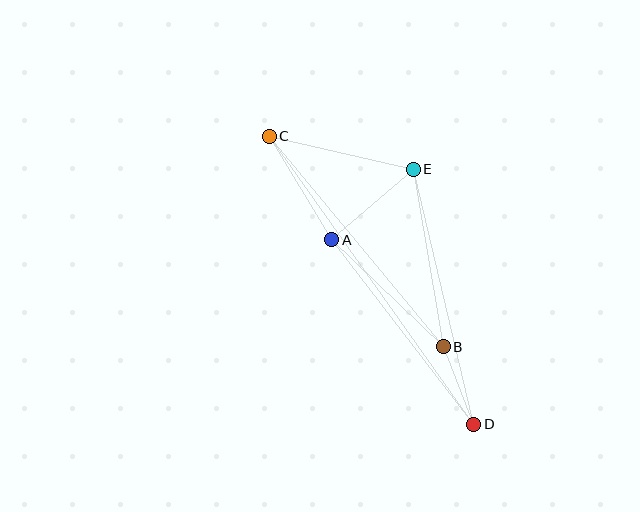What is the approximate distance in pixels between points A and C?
The distance between A and C is approximately 121 pixels.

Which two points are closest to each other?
Points B and D are closest to each other.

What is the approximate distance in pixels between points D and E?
The distance between D and E is approximately 262 pixels.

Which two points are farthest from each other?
Points C and D are farthest from each other.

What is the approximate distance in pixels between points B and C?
The distance between B and C is approximately 273 pixels.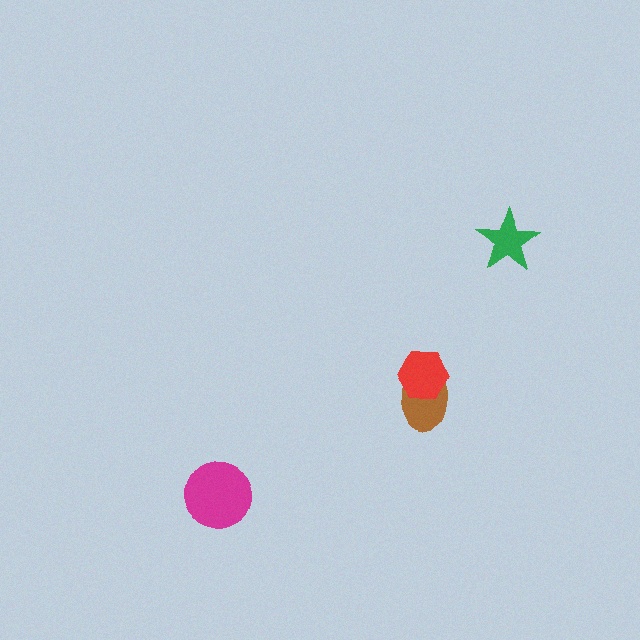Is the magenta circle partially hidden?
No, no other shape covers it.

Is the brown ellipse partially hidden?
Yes, it is partially covered by another shape.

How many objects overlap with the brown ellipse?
1 object overlaps with the brown ellipse.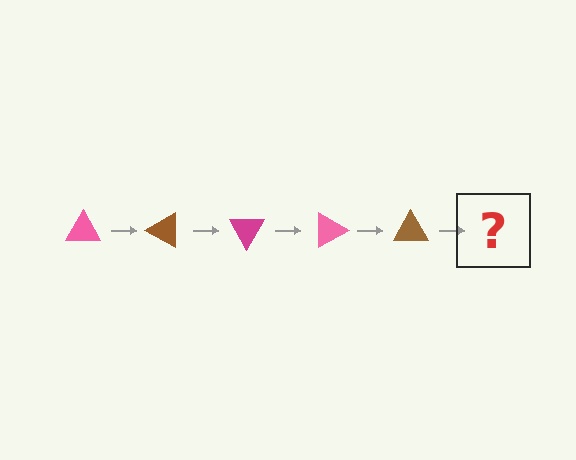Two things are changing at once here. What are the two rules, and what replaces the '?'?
The two rules are that it rotates 30 degrees each step and the color cycles through pink, brown, and magenta. The '?' should be a magenta triangle, rotated 150 degrees from the start.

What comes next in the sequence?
The next element should be a magenta triangle, rotated 150 degrees from the start.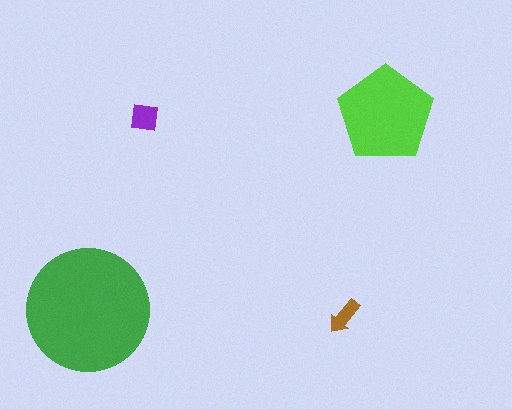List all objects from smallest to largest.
The brown arrow, the purple square, the lime pentagon, the green circle.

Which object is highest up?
The lime pentagon is topmost.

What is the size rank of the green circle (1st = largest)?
1st.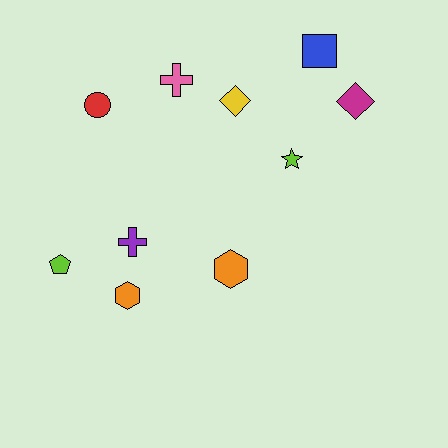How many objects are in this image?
There are 10 objects.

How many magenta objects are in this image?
There is 1 magenta object.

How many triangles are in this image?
There are no triangles.